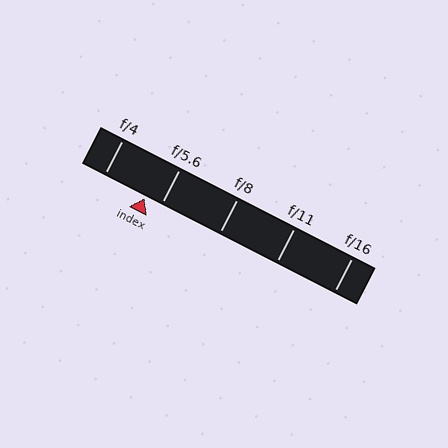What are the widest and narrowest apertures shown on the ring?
The widest aperture shown is f/4 and the narrowest is f/16.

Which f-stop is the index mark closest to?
The index mark is closest to f/5.6.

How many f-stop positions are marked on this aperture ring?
There are 5 f-stop positions marked.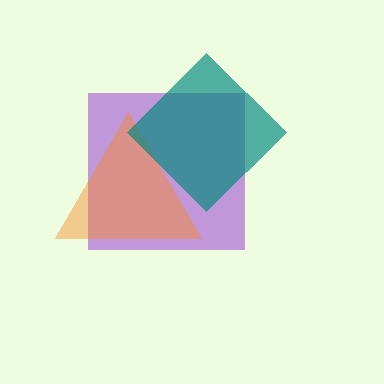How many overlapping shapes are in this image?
There are 3 overlapping shapes in the image.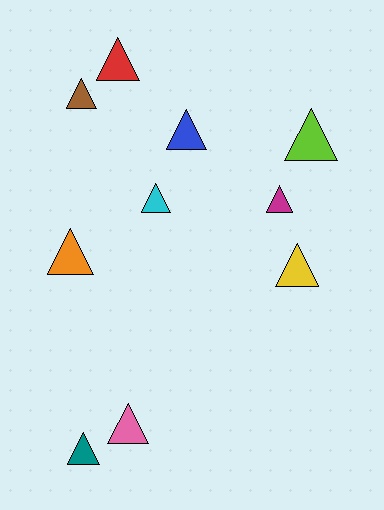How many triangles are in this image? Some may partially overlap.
There are 10 triangles.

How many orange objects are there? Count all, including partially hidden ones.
There is 1 orange object.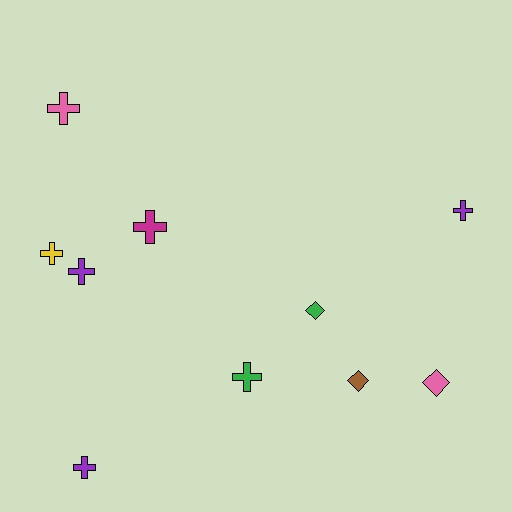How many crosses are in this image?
There are 7 crosses.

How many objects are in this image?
There are 10 objects.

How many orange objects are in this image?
There are no orange objects.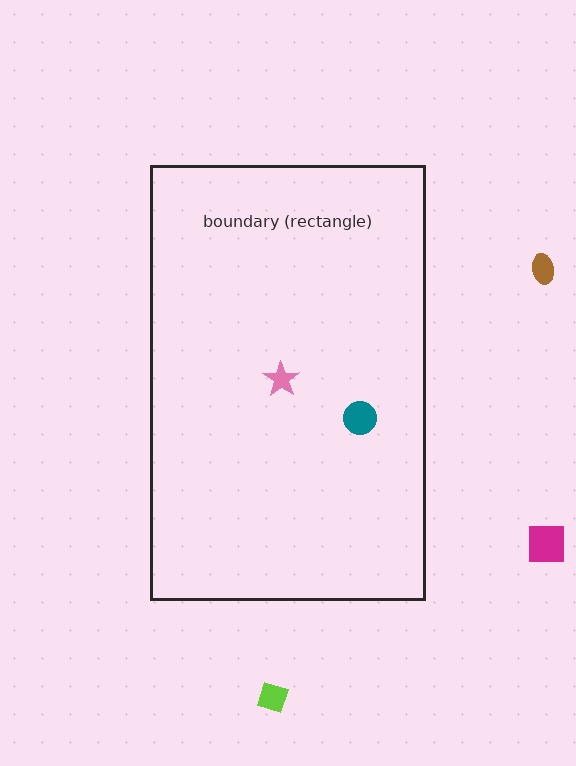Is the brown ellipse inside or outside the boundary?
Outside.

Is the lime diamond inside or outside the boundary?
Outside.